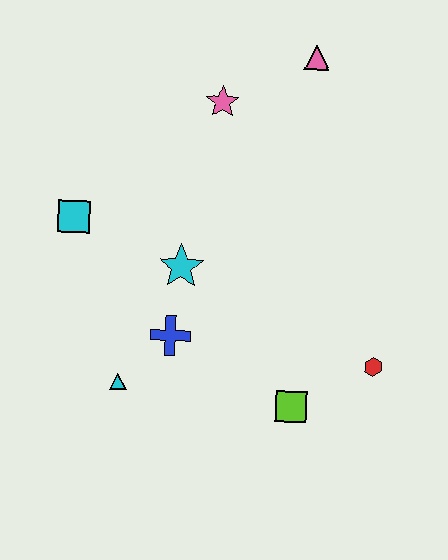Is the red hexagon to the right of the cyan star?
Yes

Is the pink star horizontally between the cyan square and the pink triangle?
Yes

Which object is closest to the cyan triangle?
The blue cross is closest to the cyan triangle.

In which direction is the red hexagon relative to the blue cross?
The red hexagon is to the right of the blue cross.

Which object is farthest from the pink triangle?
The cyan triangle is farthest from the pink triangle.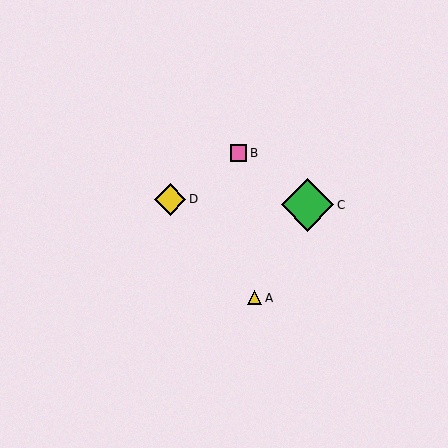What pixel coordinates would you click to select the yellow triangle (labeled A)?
Click at (255, 298) to select the yellow triangle A.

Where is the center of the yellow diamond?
The center of the yellow diamond is at (170, 199).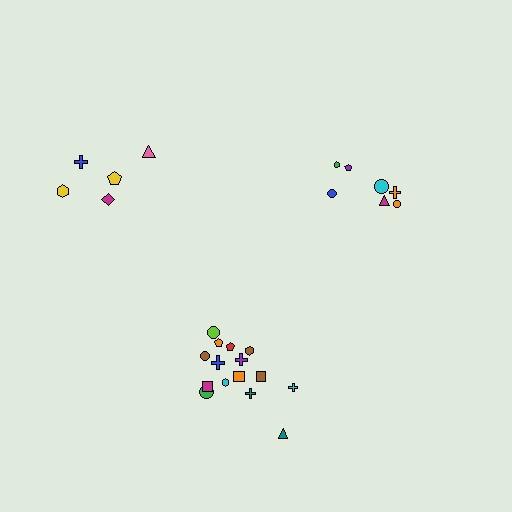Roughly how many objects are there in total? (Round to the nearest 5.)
Roughly 25 objects in total.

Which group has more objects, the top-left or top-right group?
The top-right group.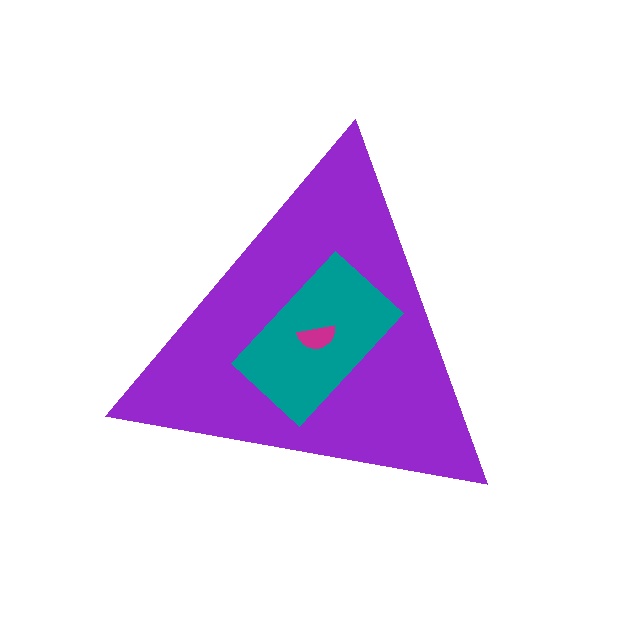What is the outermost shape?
The purple triangle.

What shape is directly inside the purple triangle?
The teal rectangle.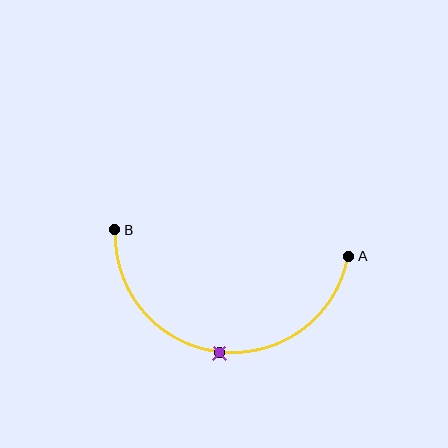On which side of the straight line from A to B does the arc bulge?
The arc bulges below the straight line connecting A and B.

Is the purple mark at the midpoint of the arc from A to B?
Yes. The purple mark lies on the arc at equal arc-length from both A and B — it is the arc midpoint.